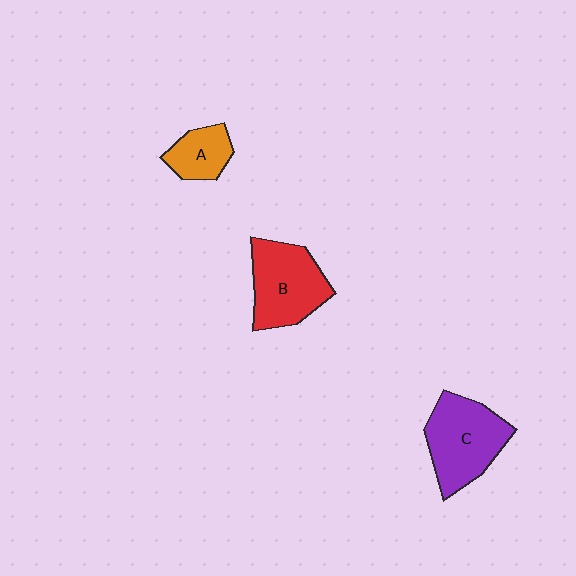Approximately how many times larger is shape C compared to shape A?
Approximately 2.0 times.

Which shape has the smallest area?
Shape A (orange).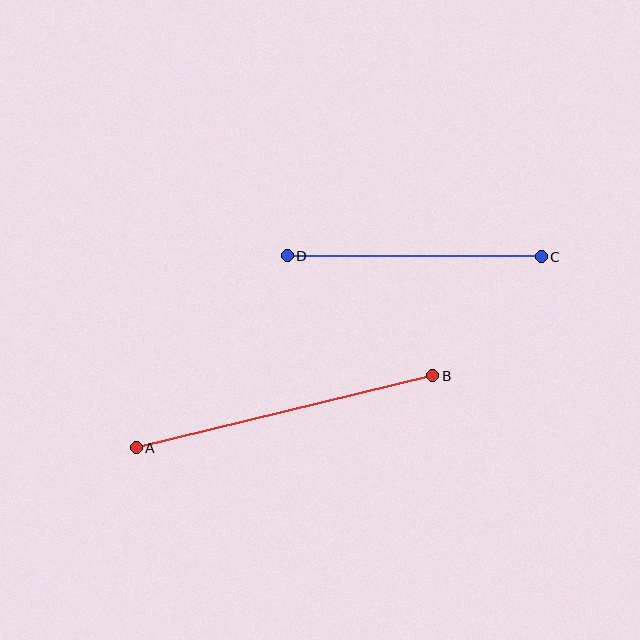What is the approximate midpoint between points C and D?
The midpoint is at approximately (414, 256) pixels.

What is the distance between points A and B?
The distance is approximately 305 pixels.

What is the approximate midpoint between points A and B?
The midpoint is at approximately (284, 412) pixels.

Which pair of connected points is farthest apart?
Points A and B are farthest apart.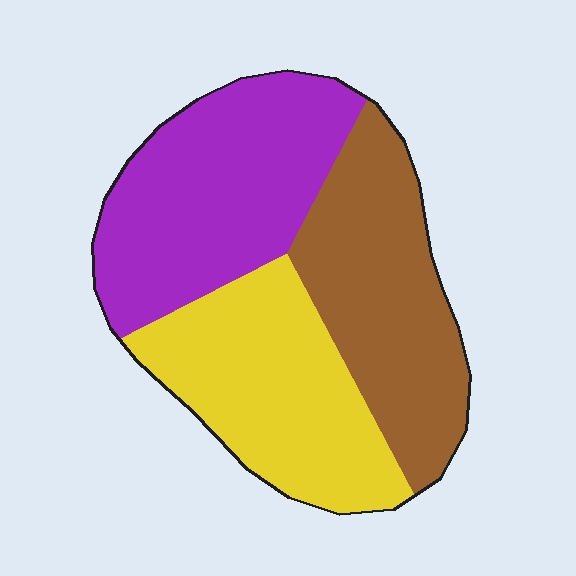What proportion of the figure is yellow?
Yellow covers 32% of the figure.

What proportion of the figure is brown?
Brown takes up about one third (1/3) of the figure.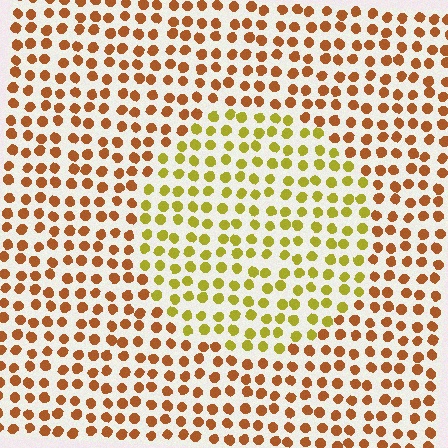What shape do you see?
I see a circle.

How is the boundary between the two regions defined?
The boundary is defined purely by a slight shift in hue (about 40 degrees). Spacing, size, and orientation are identical on both sides.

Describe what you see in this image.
The image is filled with small brown elements in a uniform arrangement. A circle-shaped region is visible where the elements are tinted to a slightly different hue, forming a subtle color boundary.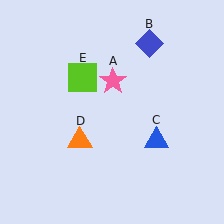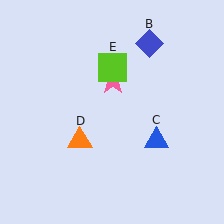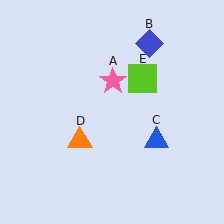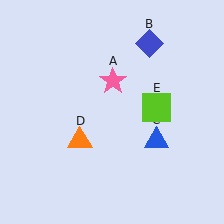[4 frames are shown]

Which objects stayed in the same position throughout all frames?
Pink star (object A) and blue diamond (object B) and blue triangle (object C) and orange triangle (object D) remained stationary.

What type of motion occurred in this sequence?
The lime square (object E) rotated clockwise around the center of the scene.